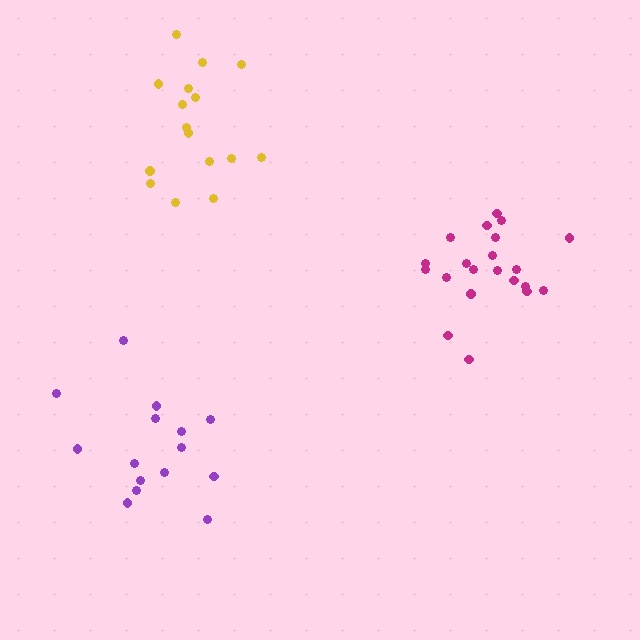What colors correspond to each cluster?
The clusters are colored: magenta, purple, yellow.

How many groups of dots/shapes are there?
There are 3 groups.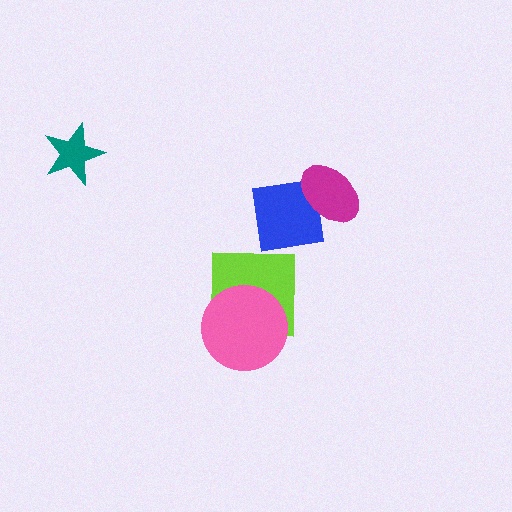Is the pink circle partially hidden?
No, no other shape covers it.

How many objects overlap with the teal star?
0 objects overlap with the teal star.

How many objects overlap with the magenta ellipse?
1 object overlaps with the magenta ellipse.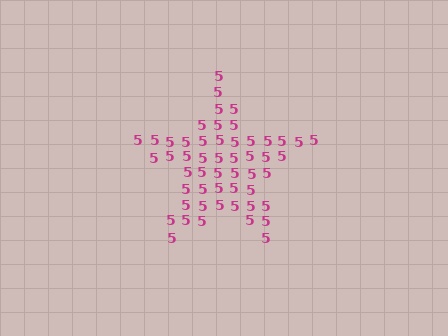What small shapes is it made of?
It is made of small digit 5's.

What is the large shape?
The large shape is a star.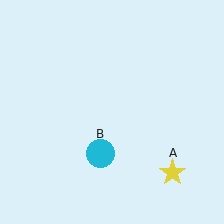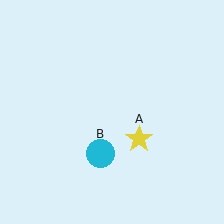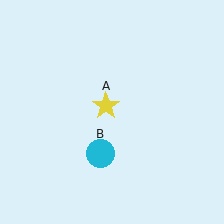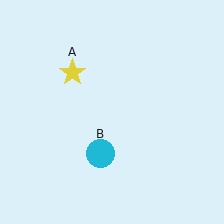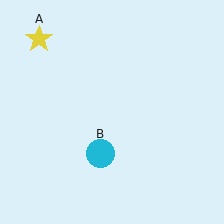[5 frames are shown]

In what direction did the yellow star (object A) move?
The yellow star (object A) moved up and to the left.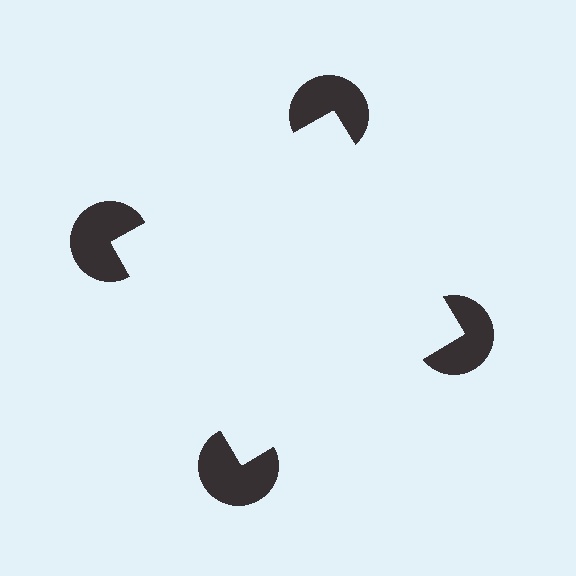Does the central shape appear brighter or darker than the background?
It typically appears slightly brighter than the background, even though no actual brightness change is drawn.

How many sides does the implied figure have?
4 sides.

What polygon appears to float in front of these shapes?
An illusory square — its edges are inferred from the aligned wedge cuts in the pac-man discs, not physically drawn.